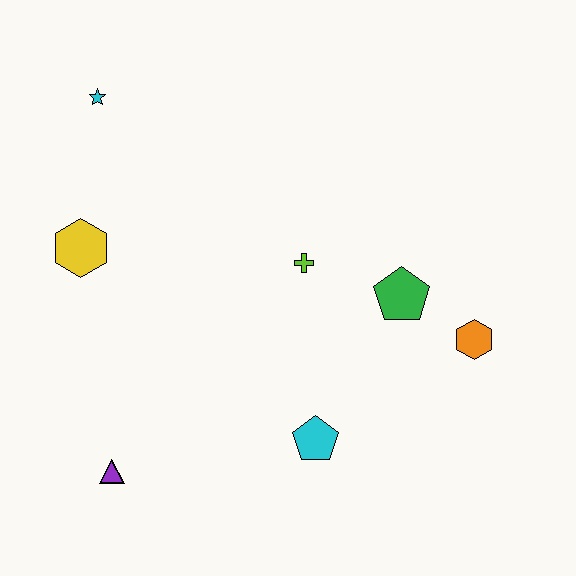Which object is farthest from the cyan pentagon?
The cyan star is farthest from the cyan pentagon.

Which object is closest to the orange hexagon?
The green pentagon is closest to the orange hexagon.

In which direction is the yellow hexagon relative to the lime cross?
The yellow hexagon is to the left of the lime cross.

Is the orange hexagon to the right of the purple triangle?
Yes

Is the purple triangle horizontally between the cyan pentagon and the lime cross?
No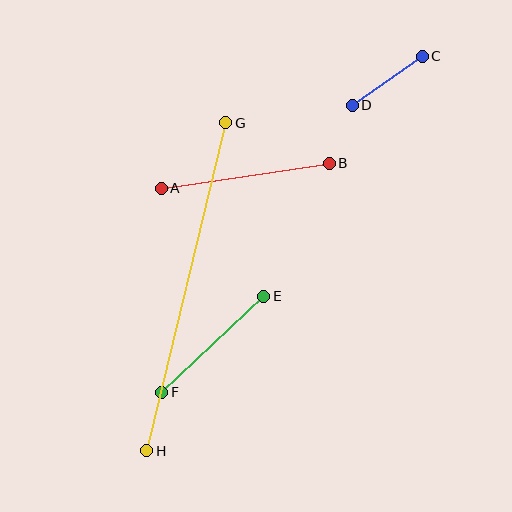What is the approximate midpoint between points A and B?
The midpoint is at approximately (245, 176) pixels.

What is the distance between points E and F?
The distance is approximately 140 pixels.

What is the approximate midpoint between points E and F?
The midpoint is at approximately (213, 344) pixels.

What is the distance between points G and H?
The distance is approximately 338 pixels.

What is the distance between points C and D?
The distance is approximately 85 pixels.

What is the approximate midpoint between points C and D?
The midpoint is at approximately (387, 81) pixels.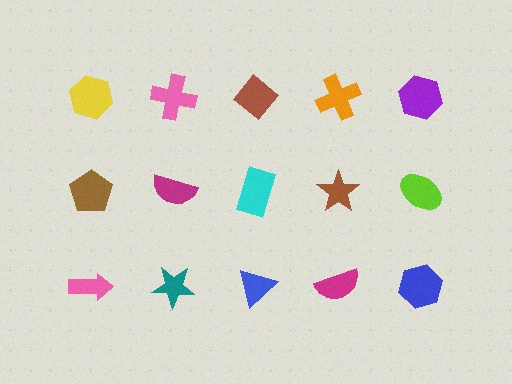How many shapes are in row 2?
5 shapes.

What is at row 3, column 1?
A pink arrow.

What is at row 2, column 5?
A lime ellipse.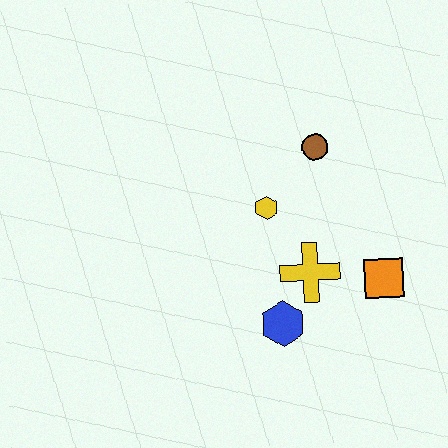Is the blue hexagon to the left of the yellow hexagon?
No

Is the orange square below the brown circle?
Yes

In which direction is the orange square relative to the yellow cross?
The orange square is to the right of the yellow cross.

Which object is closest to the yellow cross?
The blue hexagon is closest to the yellow cross.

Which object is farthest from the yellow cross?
The brown circle is farthest from the yellow cross.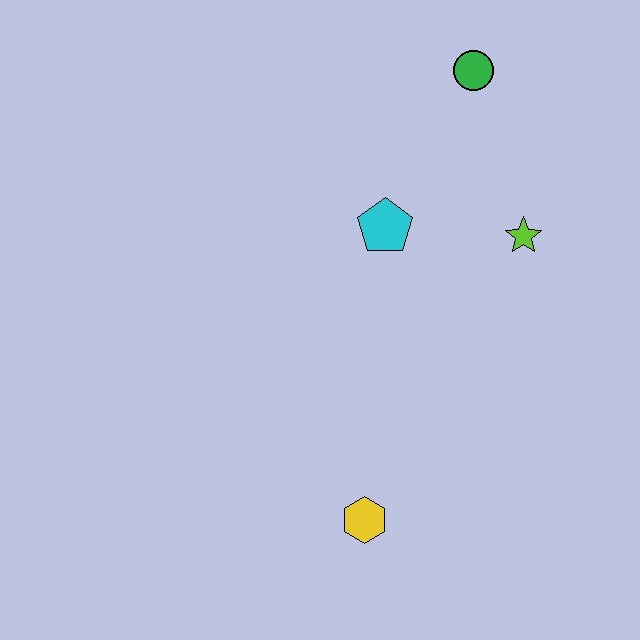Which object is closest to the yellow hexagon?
The cyan pentagon is closest to the yellow hexagon.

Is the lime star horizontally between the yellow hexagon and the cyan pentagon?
No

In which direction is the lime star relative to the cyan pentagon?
The lime star is to the right of the cyan pentagon.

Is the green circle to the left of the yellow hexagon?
No